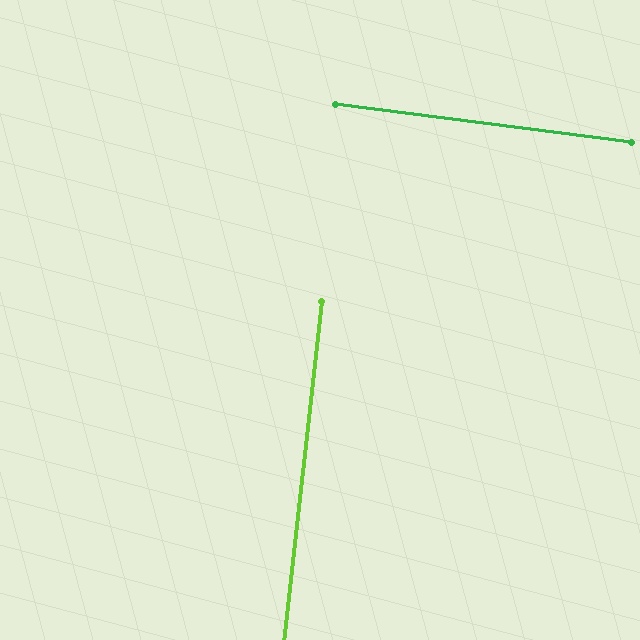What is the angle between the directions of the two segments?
Approximately 89 degrees.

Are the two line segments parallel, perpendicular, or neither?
Perpendicular — they meet at approximately 89°.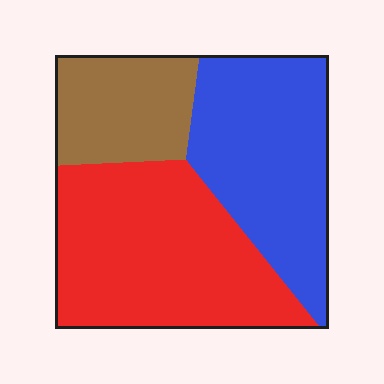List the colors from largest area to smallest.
From largest to smallest: red, blue, brown.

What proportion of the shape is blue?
Blue covers roughly 35% of the shape.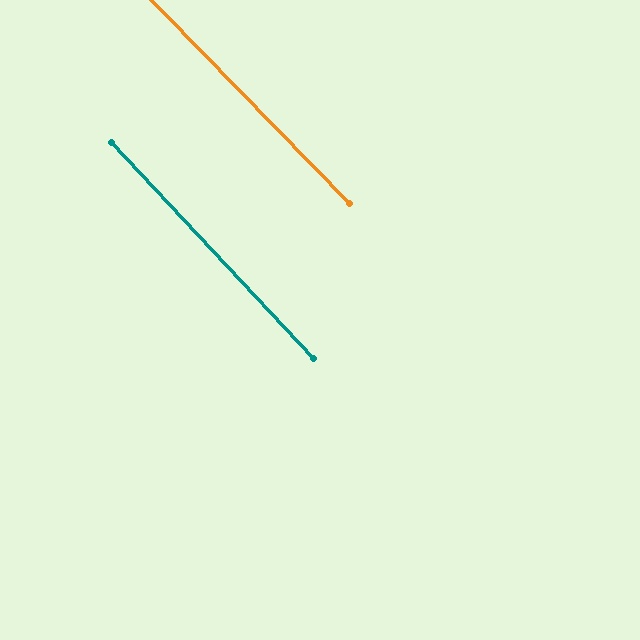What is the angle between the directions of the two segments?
Approximately 1 degree.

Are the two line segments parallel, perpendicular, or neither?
Parallel — their directions differ by only 1.0°.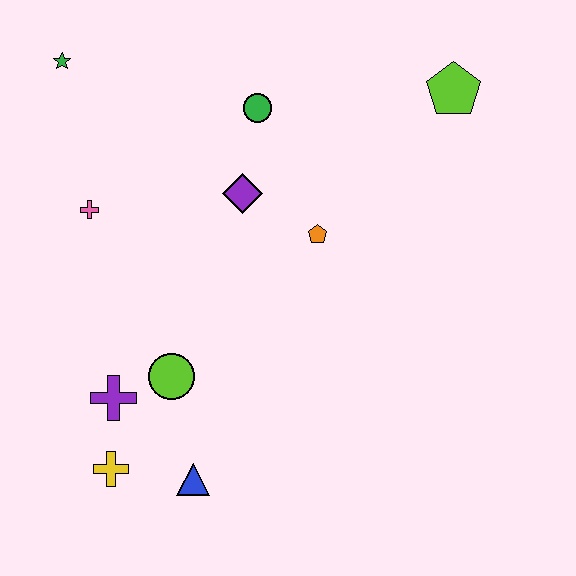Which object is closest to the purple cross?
The lime circle is closest to the purple cross.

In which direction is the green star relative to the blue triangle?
The green star is above the blue triangle.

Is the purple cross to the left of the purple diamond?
Yes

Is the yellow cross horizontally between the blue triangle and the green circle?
No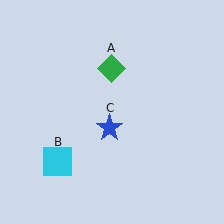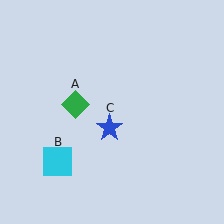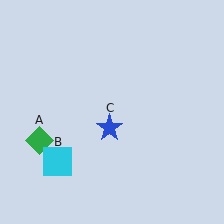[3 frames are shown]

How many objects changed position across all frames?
1 object changed position: green diamond (object A).